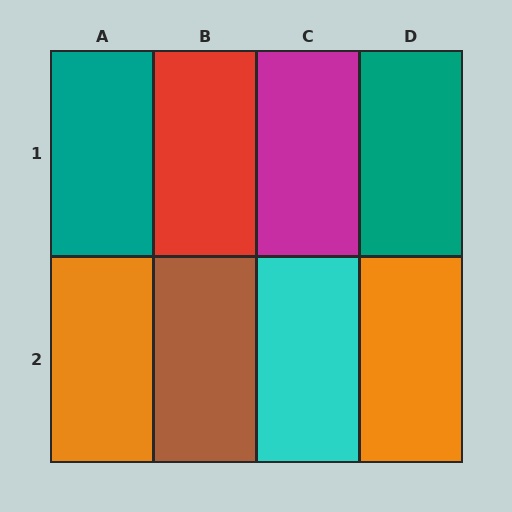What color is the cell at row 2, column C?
Cyan.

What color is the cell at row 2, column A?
Orange.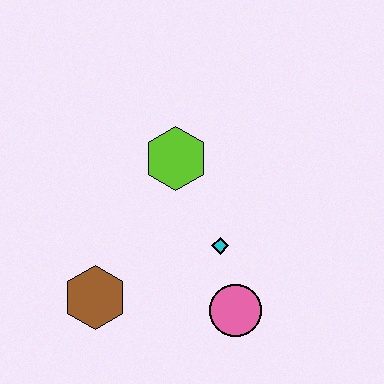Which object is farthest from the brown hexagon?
The lime hexagon is farthest from the brown hexagon.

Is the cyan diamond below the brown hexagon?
No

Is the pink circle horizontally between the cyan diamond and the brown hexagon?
No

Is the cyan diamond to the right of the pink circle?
No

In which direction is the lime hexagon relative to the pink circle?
The lime hexagon is above the pink circle.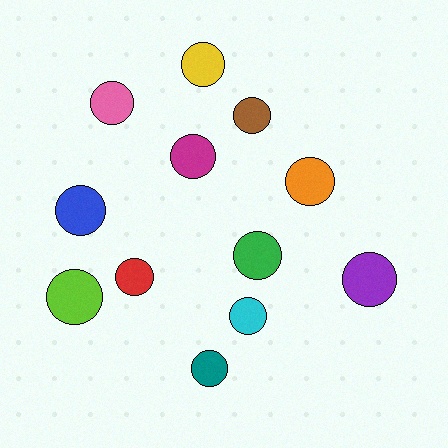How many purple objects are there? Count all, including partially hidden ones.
There is 1 purple object.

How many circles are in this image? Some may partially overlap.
There are 12 circles.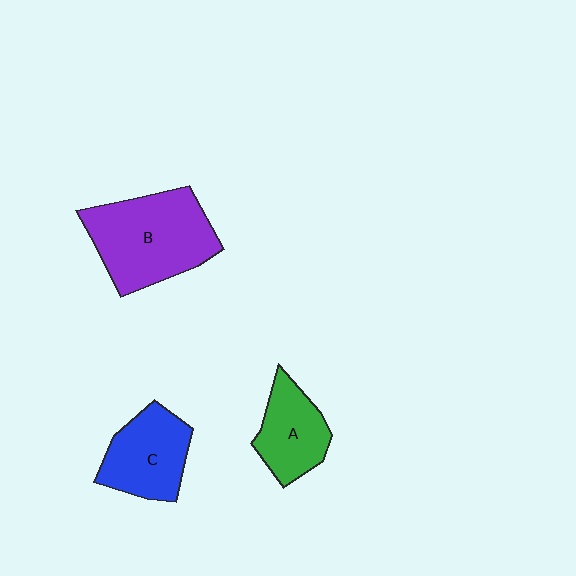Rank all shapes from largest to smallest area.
From largest to smallest: B (purple), C (blue), A (green).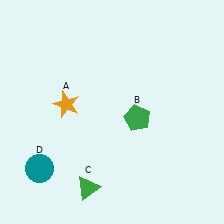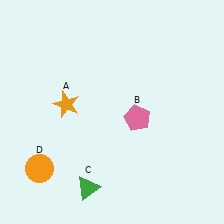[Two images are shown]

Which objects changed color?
B changed from green to pink. D changed from teal to orange.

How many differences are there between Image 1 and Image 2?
There are 2 differences between the two images.